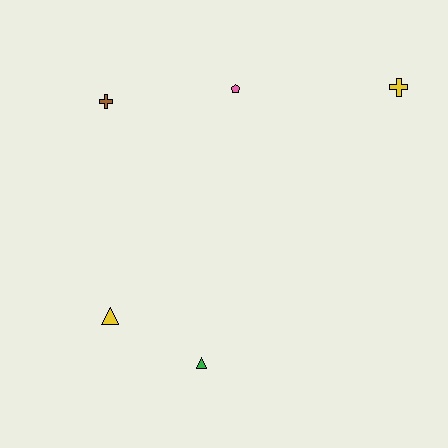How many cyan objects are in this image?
There are no cyan objects.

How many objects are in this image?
There are 5 objects.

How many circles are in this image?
There are no circles.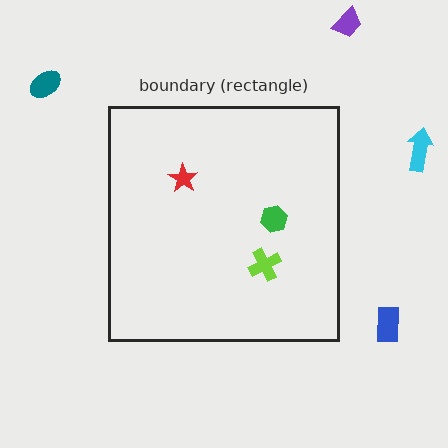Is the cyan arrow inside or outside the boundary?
Outside.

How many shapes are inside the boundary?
3 inside, 4 outside.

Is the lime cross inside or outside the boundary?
Inside.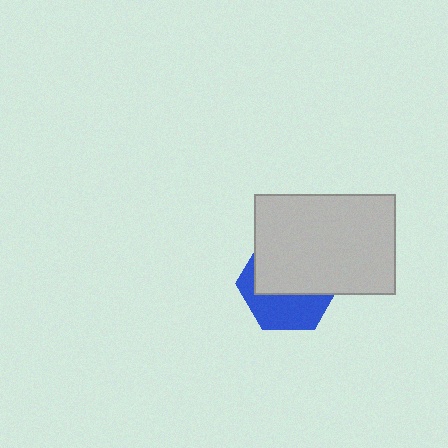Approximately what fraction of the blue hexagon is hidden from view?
Roughly 60% of the blue hexagon is hidden behind the light gray rectangle.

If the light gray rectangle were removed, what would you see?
You would see the complete blue hexagon.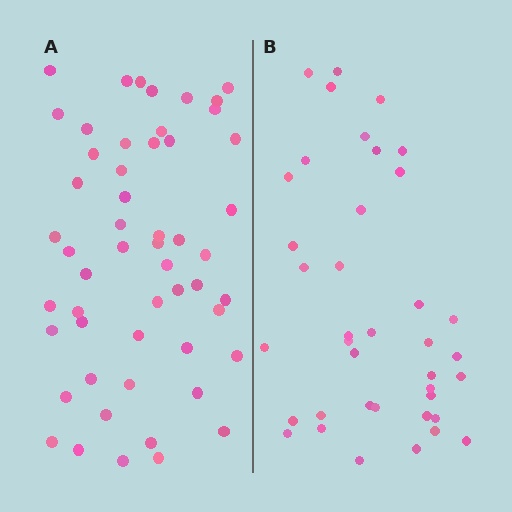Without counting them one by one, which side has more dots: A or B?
Region A (the left region) has more dots.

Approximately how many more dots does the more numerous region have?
Region A has approximately 15 more dots than region B.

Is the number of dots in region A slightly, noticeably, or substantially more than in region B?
Region A has noticeably more, but not dramatically so. The ratio is roughly 1.4 to 1.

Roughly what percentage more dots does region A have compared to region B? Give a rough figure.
About 35% more.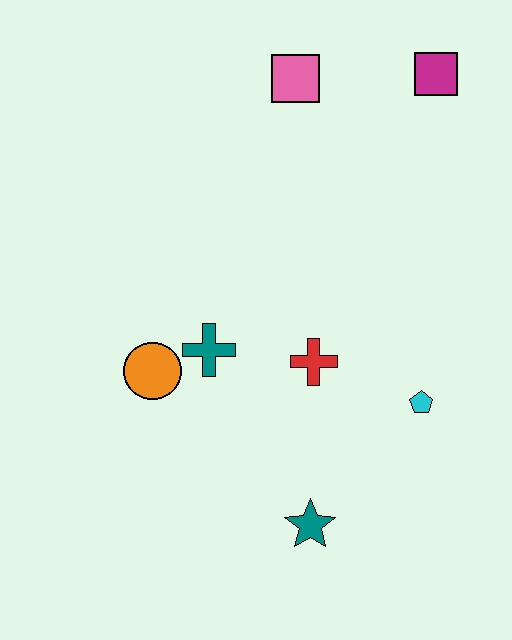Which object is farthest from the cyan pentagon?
The pink square is farthest from the cyan pentagon.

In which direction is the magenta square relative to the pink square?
The magenta square is to the right of the pink square.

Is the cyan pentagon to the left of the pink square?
No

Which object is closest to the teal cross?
The orange circle is closest to the teal cross.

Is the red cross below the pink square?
Yes